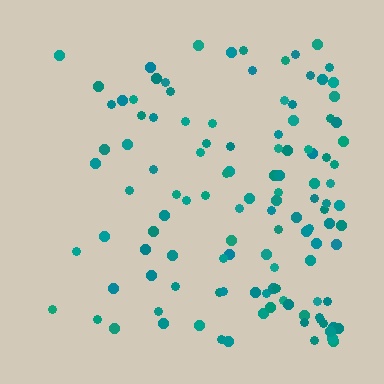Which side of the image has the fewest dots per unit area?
The left.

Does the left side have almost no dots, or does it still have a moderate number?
Still a moderate number, just noticeably fewer than the right.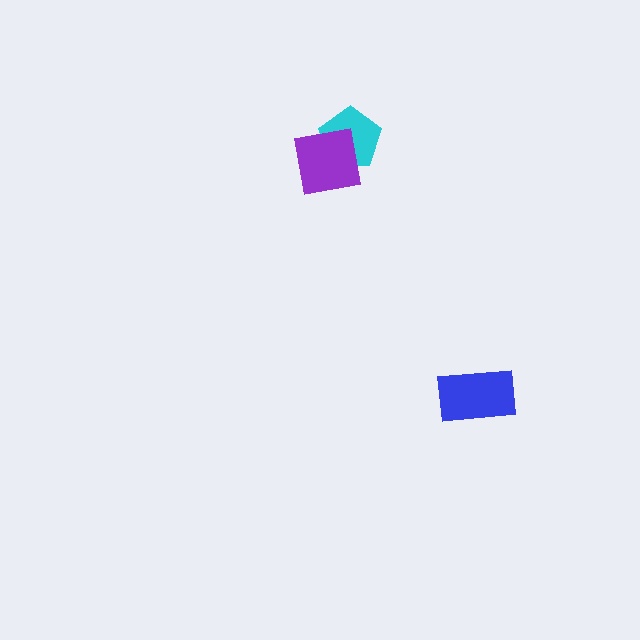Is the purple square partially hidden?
No, no other shape covers it.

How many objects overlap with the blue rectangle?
0 objects overlap with the blue rectangle.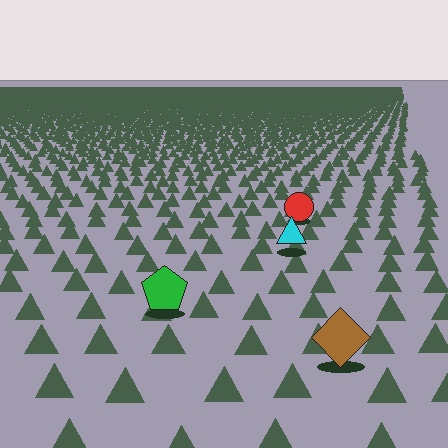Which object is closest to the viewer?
The brown diamond is closest. The texture marks near it are larger and more spread out.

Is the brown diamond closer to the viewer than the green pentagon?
Yes. The brown diamond is closer — you can tell from the texture gradient: the ground texture is coarser near it.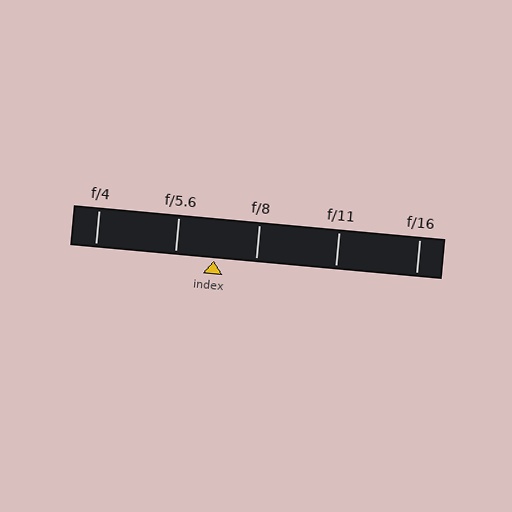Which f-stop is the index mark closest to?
The index mark is closest to f/5.6.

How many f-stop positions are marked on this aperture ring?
There are 5 f-stop positions marked.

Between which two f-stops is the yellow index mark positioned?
The index mark is between f/5.6 and f/8.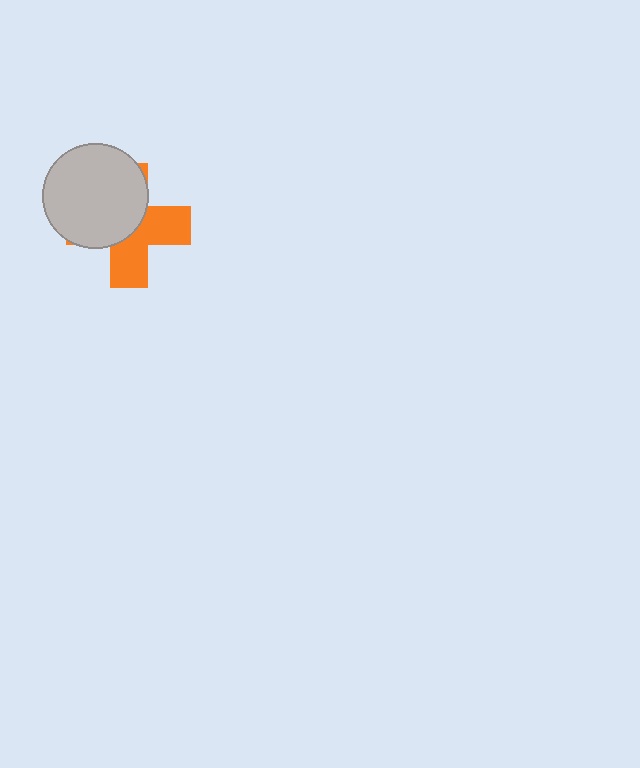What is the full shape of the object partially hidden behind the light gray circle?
The partially hidden object is an orange cross.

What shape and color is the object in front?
The object in front is a light gray circle.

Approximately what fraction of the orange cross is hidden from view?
Roughly 53% of the orange cross is hidden behind the light gray circle.